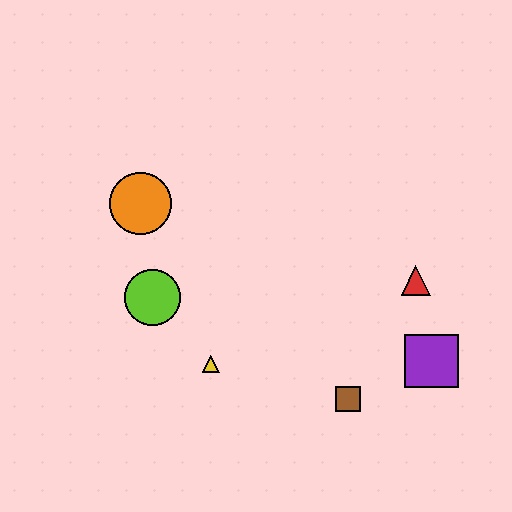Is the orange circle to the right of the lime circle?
No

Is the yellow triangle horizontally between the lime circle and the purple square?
Yes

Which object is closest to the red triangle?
The purple square is closest to the red triangle.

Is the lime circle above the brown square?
Yes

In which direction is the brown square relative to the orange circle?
The brown square is to the right of the orange circle.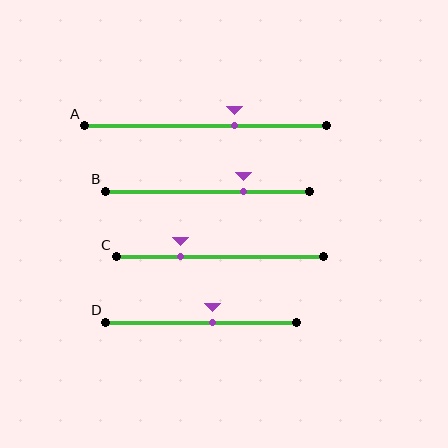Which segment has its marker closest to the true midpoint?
Segment D has its marker closest to the true midpoint.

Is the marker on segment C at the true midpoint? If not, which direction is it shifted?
No, the marker on segment C is shifted to the left by about 19% of the segment length.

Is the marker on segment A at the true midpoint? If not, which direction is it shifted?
No, the marker on segment A is shifted to the right by about 12% of the segment length.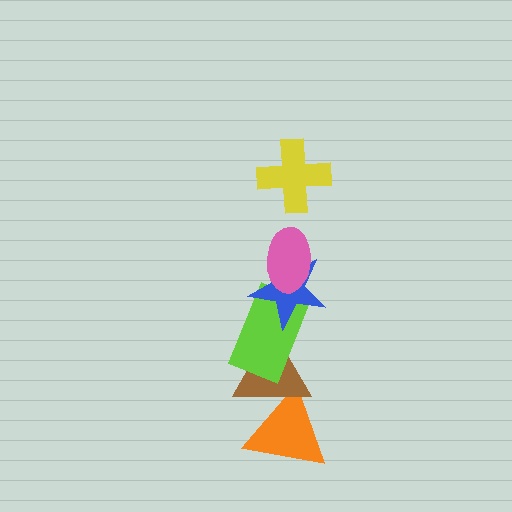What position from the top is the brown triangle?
The brown triangle is 5th from the top.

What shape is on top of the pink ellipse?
The yellow cross is on top of the pink ellipse.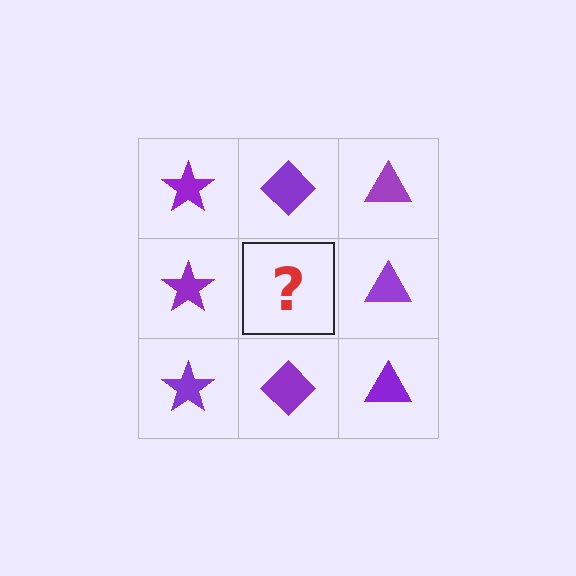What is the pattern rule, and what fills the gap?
The rule is that each column has a consistent shape. The gap should be filled with a purple diamond.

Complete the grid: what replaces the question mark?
The question mark should be replaced with a purple diamond.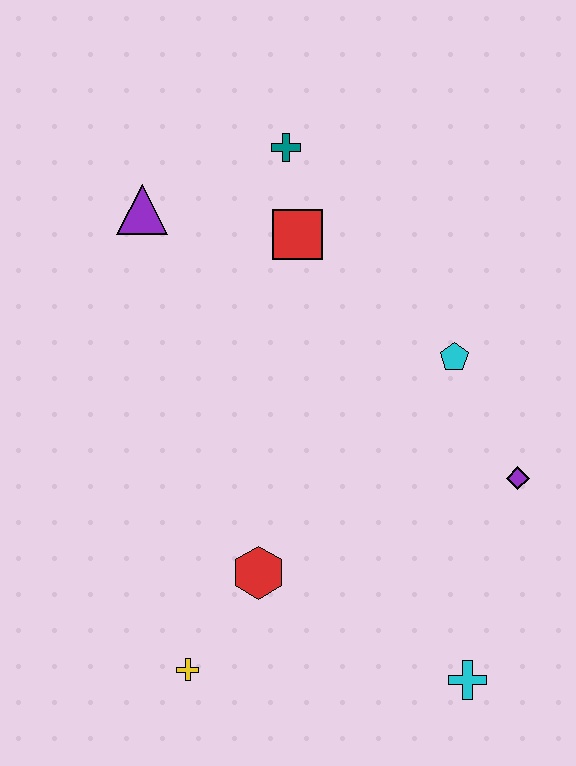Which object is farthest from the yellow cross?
The teal cross is farthest from the yellow cross.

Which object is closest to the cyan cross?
The purple diamond is closest to the cyan cross.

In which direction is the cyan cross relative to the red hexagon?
The cyan cross is to the right of the red hexagon.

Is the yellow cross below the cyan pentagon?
Yes